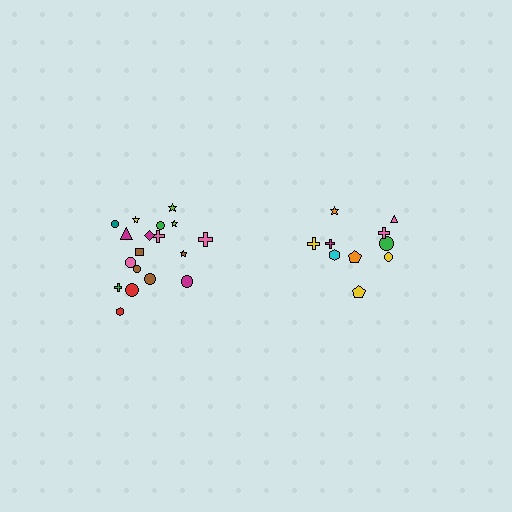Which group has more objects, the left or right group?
The left group.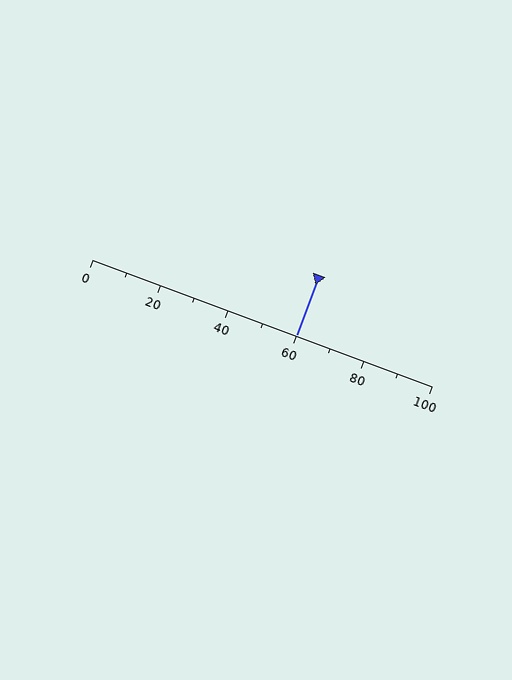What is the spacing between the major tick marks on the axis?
The major ticks are spaced 20 apart.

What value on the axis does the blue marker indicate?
The marker indicates approximately 60.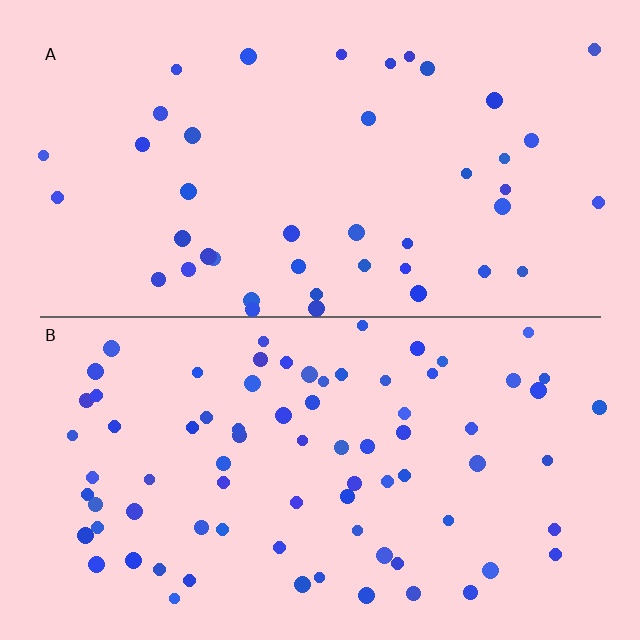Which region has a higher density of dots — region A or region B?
B (the bottom).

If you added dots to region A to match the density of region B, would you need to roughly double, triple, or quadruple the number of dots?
Approximately double.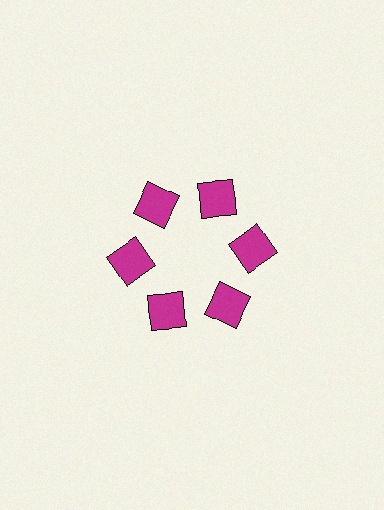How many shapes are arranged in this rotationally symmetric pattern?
There are 6 shapes, arranged in 6 groups of 1.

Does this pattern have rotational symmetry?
Yes, this pattern has 6-fold rotational symmetry. It looks the same after rotating 60 degrees around the center.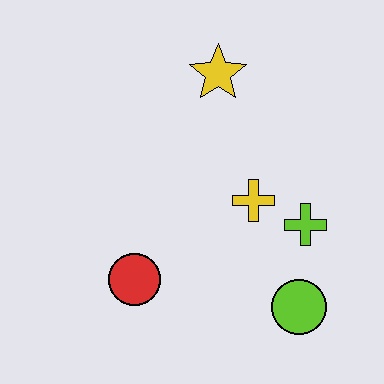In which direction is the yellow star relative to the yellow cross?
The yellow star is above the yellow cross.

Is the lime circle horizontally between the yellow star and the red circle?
No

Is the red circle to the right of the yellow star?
No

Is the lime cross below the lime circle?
No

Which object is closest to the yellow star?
The yellow cross is closest to the yellow star.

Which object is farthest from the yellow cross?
The red circle is farthest from the yellow cross.